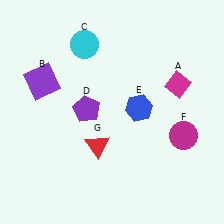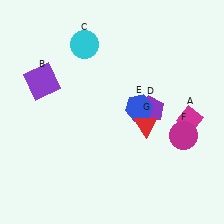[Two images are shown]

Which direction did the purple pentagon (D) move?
The purple pentagon (D) moved right.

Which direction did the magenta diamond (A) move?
The magenta diamond (A) moved down.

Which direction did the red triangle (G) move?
The red triangle (G) moved right.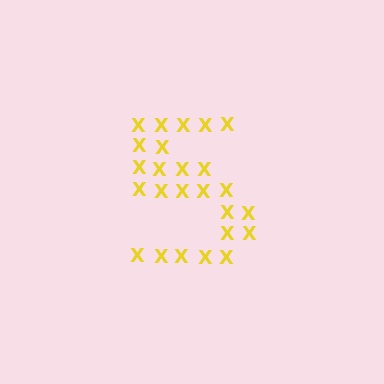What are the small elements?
The small elements are letter X's.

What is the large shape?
The large shape is the digit 5.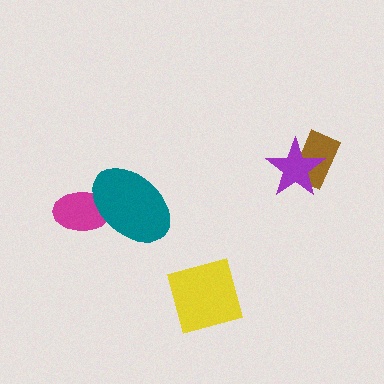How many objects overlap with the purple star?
1 object overlaps with the purple star.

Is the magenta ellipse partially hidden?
Yes, it is partially covered by another shape.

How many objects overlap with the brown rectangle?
1 object overlaps with the brown rectangle.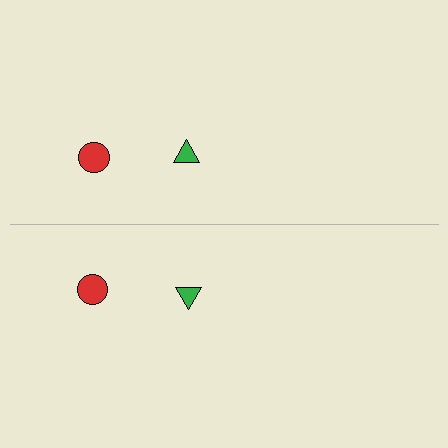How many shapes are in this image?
There are 4 shapes in this image.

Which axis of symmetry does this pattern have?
The pattern has a horizontal axis of symmetry running through the center of the image.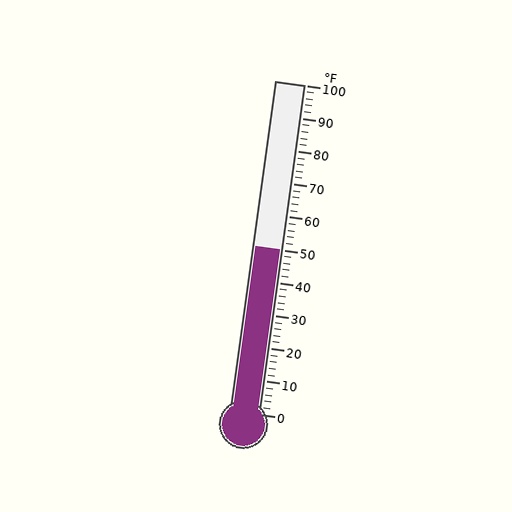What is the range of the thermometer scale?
The thermometer scale ranges from 0°F to 100°F.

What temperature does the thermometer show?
The thermometer shows approximately 50°F.